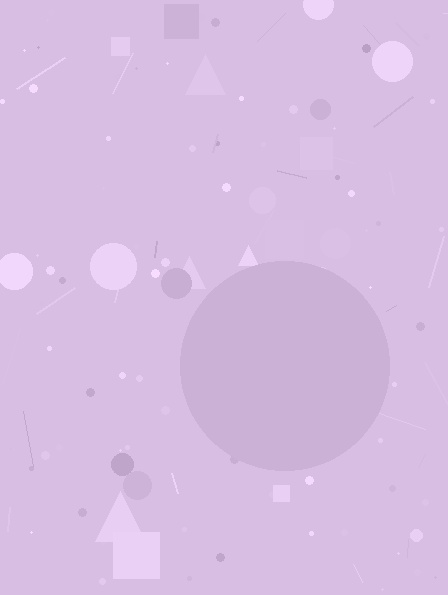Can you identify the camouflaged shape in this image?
The camouflaged shape is a circle.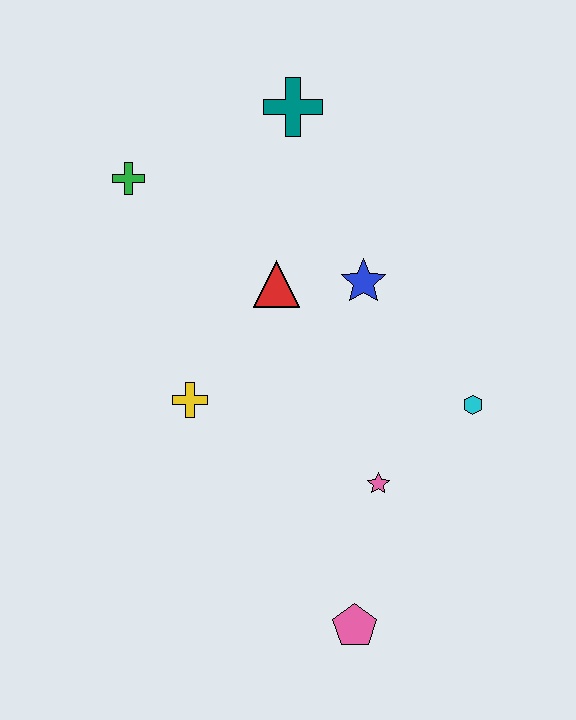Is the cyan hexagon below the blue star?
Yes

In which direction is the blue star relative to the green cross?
The blue star is to the right of the green cross.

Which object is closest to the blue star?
The red triangle is closest to the blue star.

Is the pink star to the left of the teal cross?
No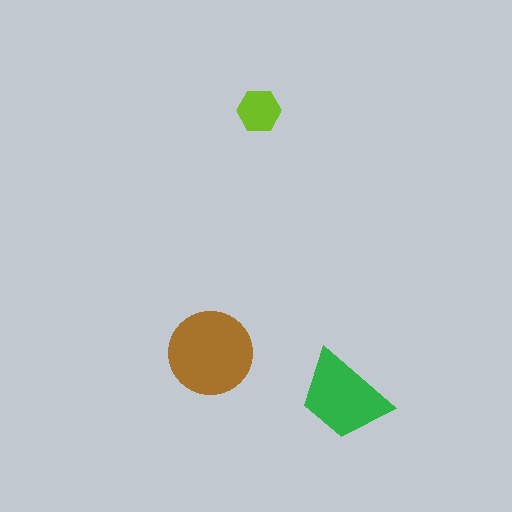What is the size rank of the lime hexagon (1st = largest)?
3rd.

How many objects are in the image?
There are 3 objects in the image.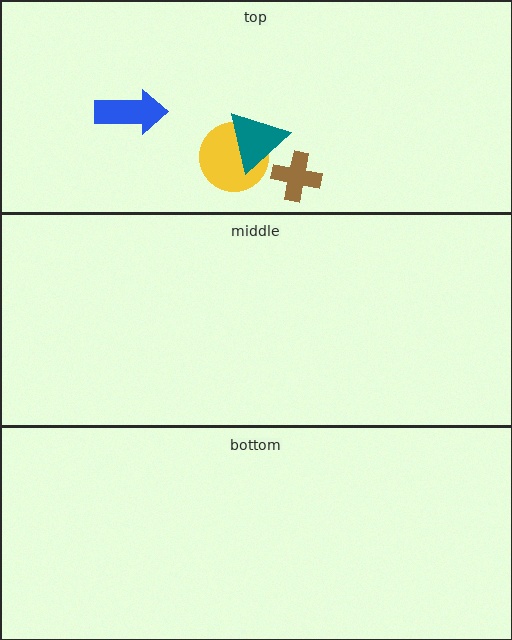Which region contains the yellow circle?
The top region.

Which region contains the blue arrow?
The top region.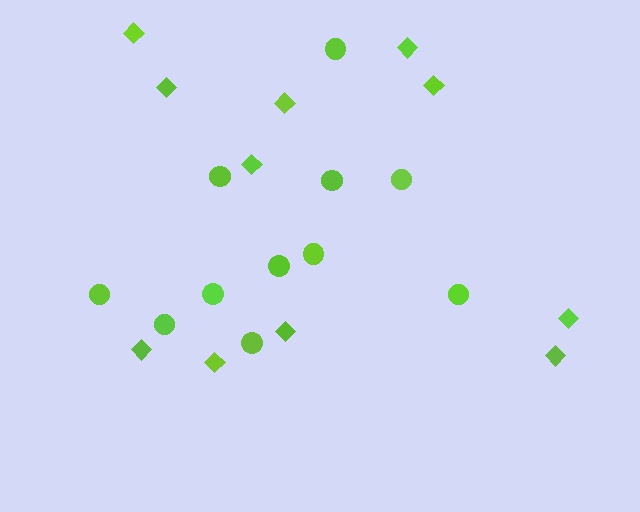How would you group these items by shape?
There are 2 groups: one group of diamonds (11) and one group of circles (11).